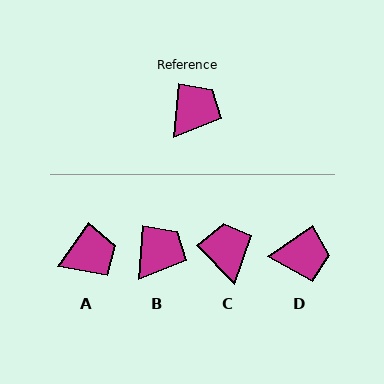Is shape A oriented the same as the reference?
No, it is off by about 31 degrees.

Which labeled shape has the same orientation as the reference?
B.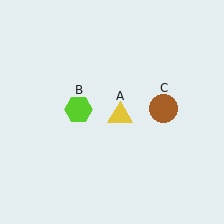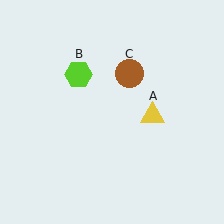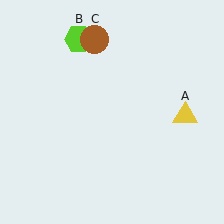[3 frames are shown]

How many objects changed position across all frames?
3 objects changed position: yellow triangle (object A), lime hexagon (object B), brown circle (object C).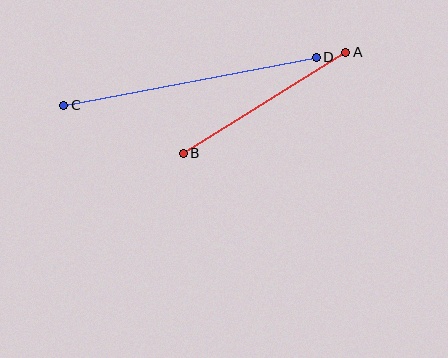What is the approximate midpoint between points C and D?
The midpoint is at approximately (190, 81) pixels.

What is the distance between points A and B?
The distance is approximately 191 pixels.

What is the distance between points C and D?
The distance is approximately 257 pixels.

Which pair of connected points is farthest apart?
Points C and D are farthest apart.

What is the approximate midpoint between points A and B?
The midpoint is at approximately (264, 103) pixels.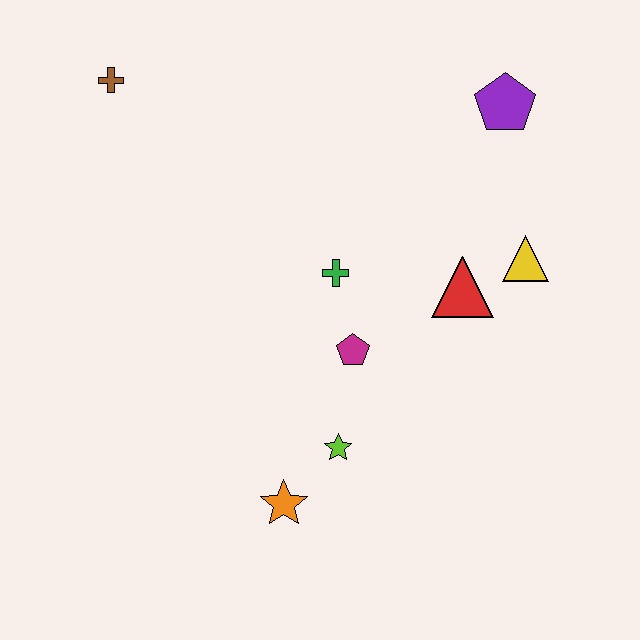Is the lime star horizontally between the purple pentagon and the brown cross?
Yes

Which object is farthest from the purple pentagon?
The orange star is farthest from the purple pentagon.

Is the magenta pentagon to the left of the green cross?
No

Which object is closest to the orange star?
The lime star is closest to the orange star.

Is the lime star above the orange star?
Yes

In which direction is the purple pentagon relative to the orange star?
The purple pentagon is above the orange star.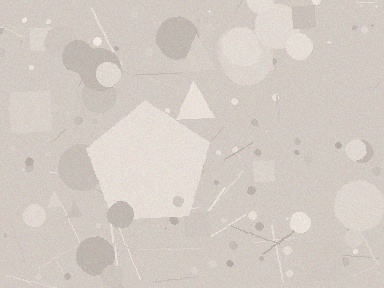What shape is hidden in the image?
A pentagon is hidden in the image.